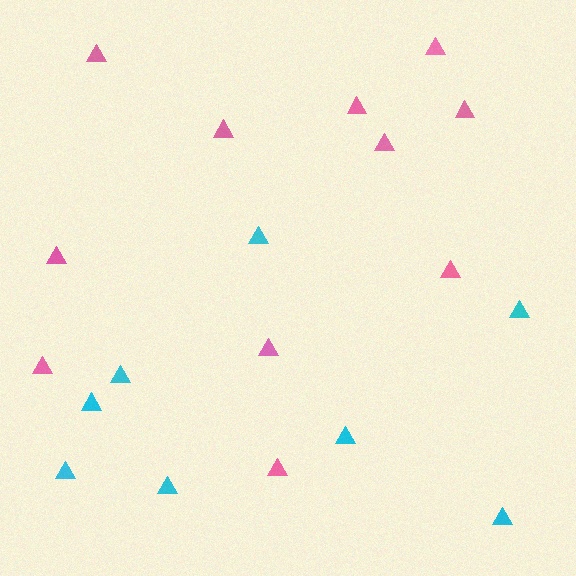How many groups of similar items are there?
There are 2 groups: one group of cyan triangles (8) and one group of pink triangles (11).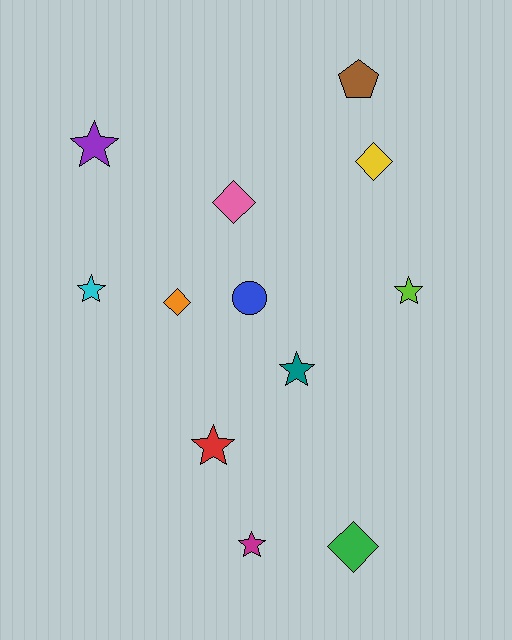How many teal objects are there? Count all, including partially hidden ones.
There is 1 teal object.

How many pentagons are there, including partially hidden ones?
There is 1 pentagon.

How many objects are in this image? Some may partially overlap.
There are 12 objects.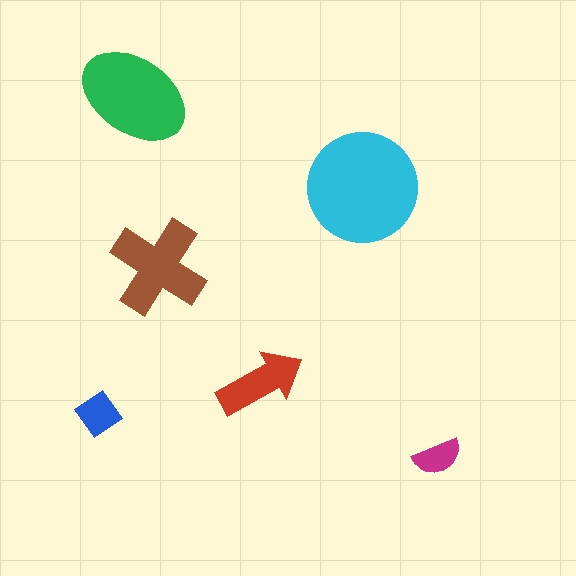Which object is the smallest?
The magenta semicircle.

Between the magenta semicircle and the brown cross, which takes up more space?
The brown cross.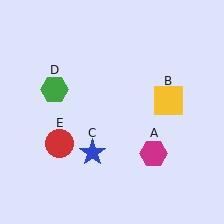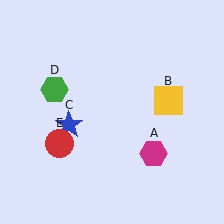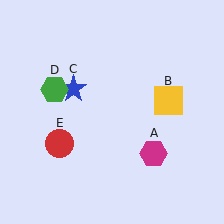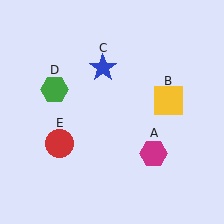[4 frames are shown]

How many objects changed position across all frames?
1 object changed position: blue star (object C).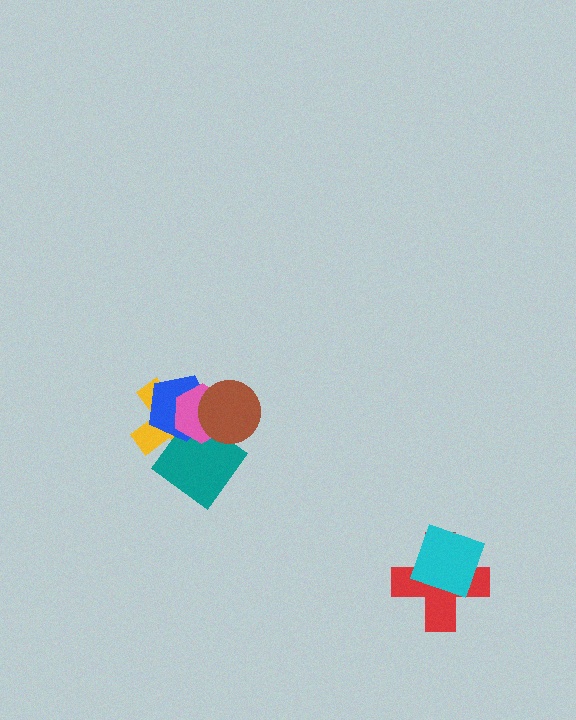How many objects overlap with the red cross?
1 object overlaps with the red cross.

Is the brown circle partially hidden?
No, no other shape covers it.